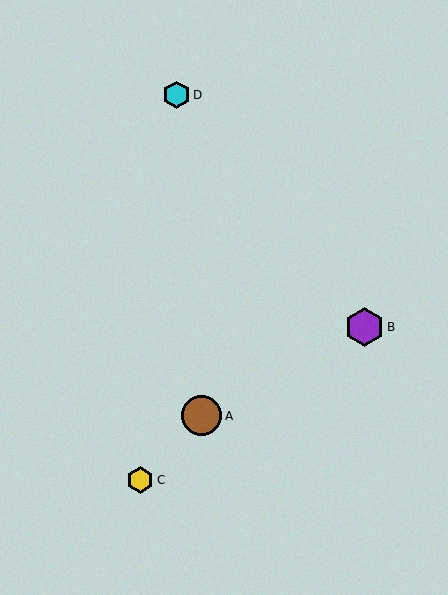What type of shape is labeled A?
Shape A is a brown circle.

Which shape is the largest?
The brown circle (labeled A) is the largest.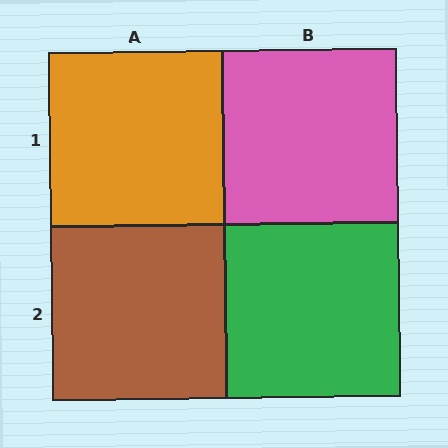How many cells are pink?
1 cell is pink.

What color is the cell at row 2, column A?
Brown.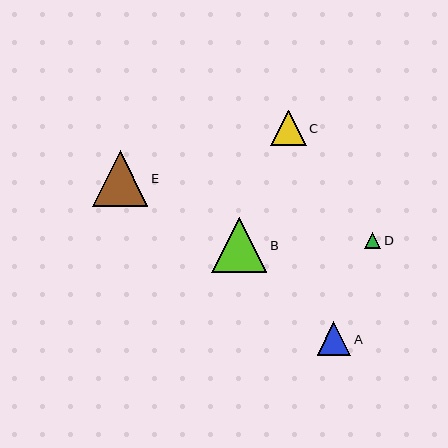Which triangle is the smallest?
Triangle D is the smallest with a size of approximately 17 pixels.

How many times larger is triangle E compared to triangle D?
Triangle E is approximately 3.3 times the size of triangle D.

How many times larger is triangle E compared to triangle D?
Triangle E is approximately 3.3 times the size of triangle D.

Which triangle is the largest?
Triangle E is the largest with a size of approximately 55 pixels.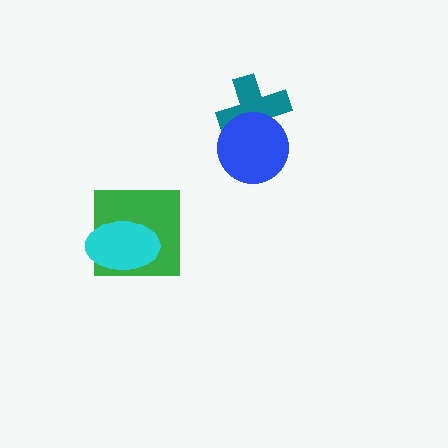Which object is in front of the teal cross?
The blue circle is in front of the teal cross.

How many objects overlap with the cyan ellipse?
1 object overlaps with the cyan ellipse.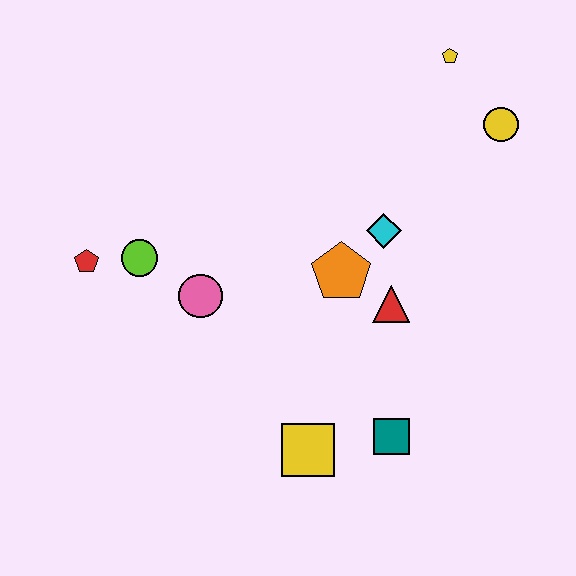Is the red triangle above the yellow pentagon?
No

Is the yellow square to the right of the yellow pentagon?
No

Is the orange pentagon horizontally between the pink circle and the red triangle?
Yes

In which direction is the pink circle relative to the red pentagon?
The pink circle is to the right of the red pentagon.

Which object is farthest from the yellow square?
The yellow pentagon is farthest from the yellow square.